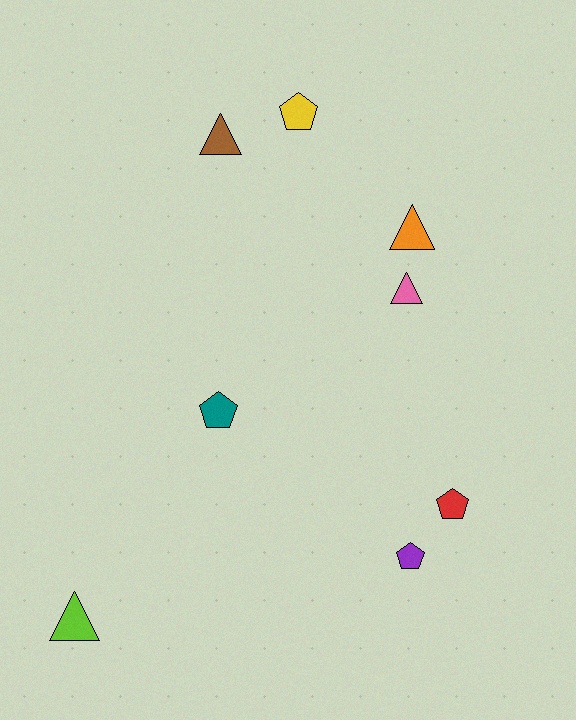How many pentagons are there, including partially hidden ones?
There are 4 pentagons.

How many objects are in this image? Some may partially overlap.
There are 8 objects.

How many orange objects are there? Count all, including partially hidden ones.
There is 1 orange object.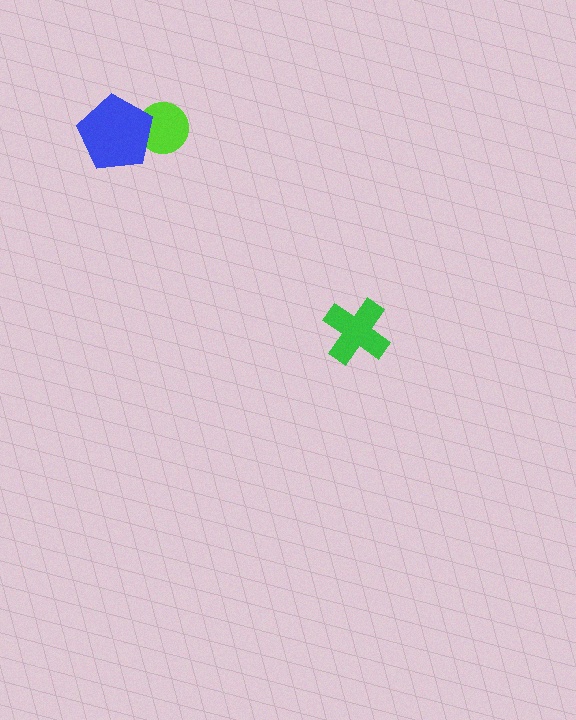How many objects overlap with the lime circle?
1 object overlaps with the lime circle.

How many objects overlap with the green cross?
0 objects overlap with the green cross.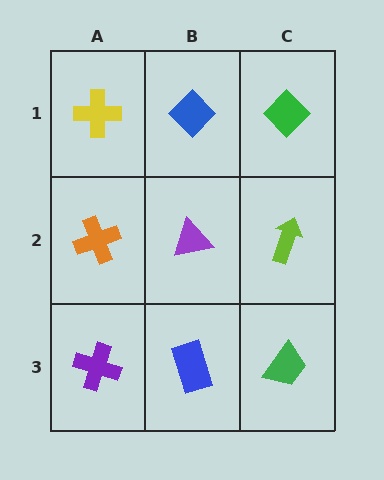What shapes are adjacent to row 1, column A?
An orange cross (row 2, column A), a blue diamond (row 1, column B).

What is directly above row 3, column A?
An orange cross.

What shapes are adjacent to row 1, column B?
A purple triangle (row 2, column B), a yellow cross (row 1, column A), a green diamond (row 1, column C).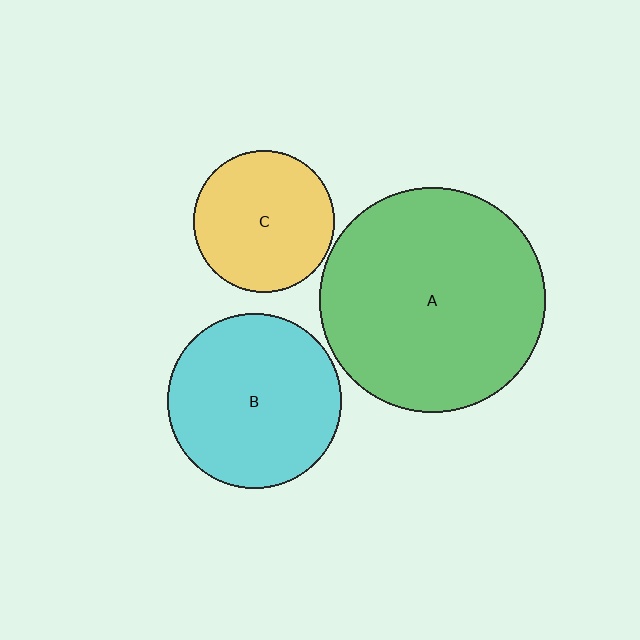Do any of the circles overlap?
No, none of the circles overlap.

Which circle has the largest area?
Circle A (green).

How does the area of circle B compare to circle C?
Approximately 1.5 times.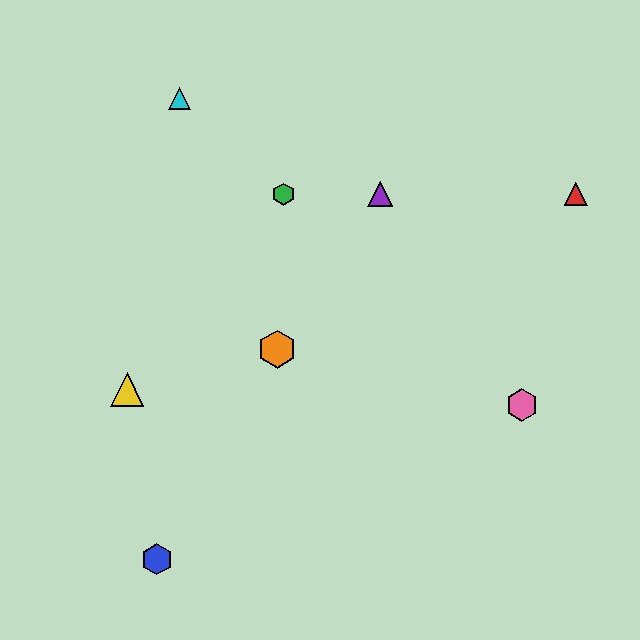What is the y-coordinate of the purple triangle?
The purple triangle is at y≈194.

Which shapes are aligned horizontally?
The red triangle, the green hexagon, the purple triangle are aligned horizontally.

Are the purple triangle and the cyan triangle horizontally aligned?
No, the purple triangle is at y≈194 and the cyan triangle is at y≈99.